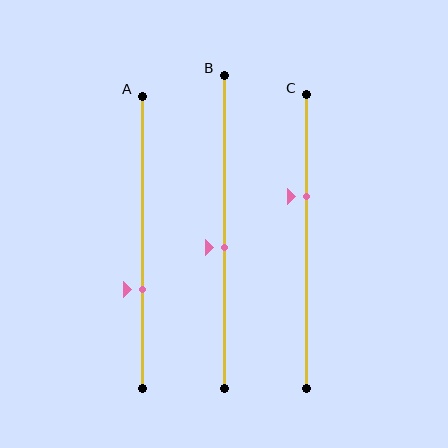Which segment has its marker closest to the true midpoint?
Segment B has its marker closest to the true midpoint.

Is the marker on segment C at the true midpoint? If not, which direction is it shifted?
No, the marker on segment C is shifted upward by about 15% of the segment length.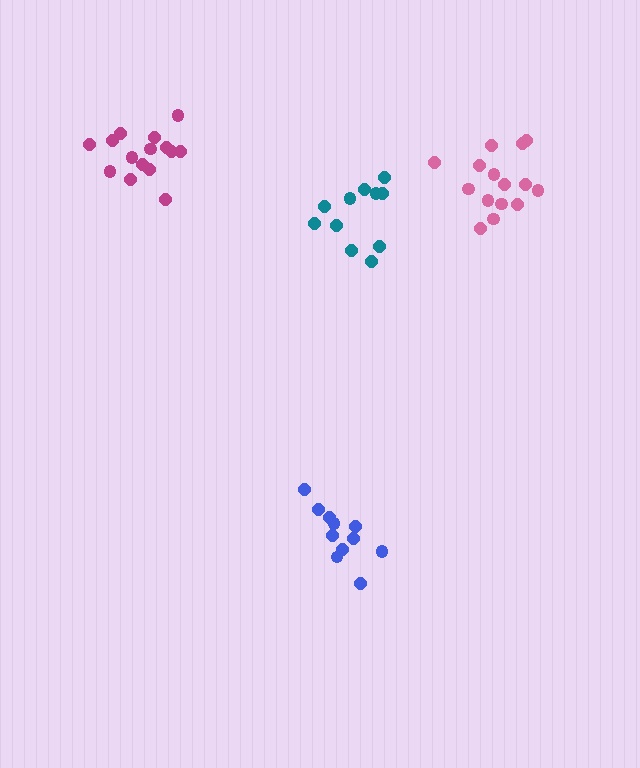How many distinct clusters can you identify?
There are 4 distinct clusters.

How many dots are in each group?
Group 1: 11 dots, Group 2: 11 dots, Group 3: 15 dots, Group 4: 15 dots (52 total).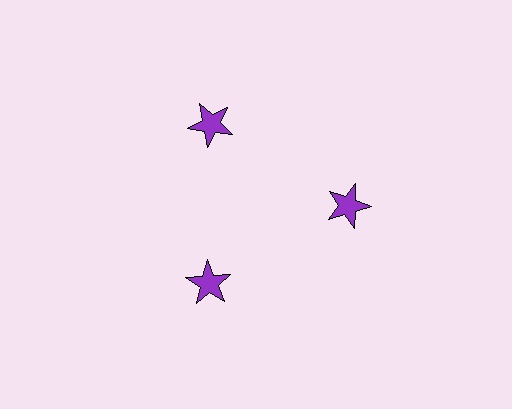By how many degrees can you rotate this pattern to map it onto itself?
The pattern maps onto itself every 120 degrees of rotation.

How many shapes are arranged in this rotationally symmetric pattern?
There are 3 shapes, arranged in 3 groups of 1.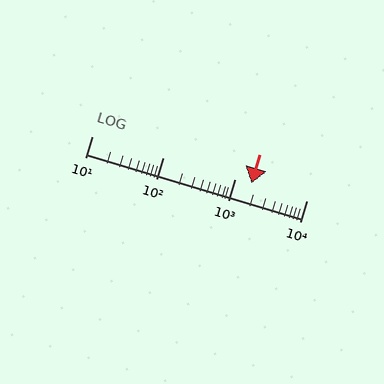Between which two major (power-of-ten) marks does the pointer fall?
The pointer is between 1000 and 10000.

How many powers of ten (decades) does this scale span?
The scale spans 3 decades, from 10 to 10000.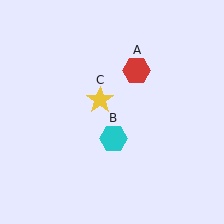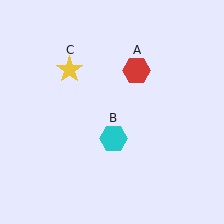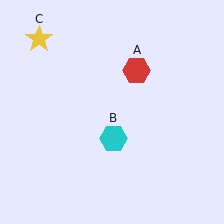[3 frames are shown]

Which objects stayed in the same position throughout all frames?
Red hexagon (object A) and cyan hexagon (object B) remained stationary.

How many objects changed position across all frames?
1 object changed position: yellow star (object C).